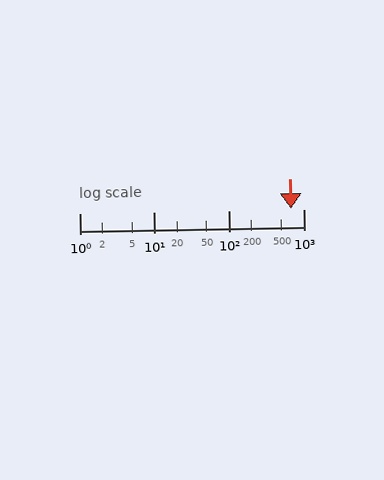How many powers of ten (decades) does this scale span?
The scale spans 3 decades, from 1 to 1000.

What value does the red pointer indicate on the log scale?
The pointer indicates approximately 670.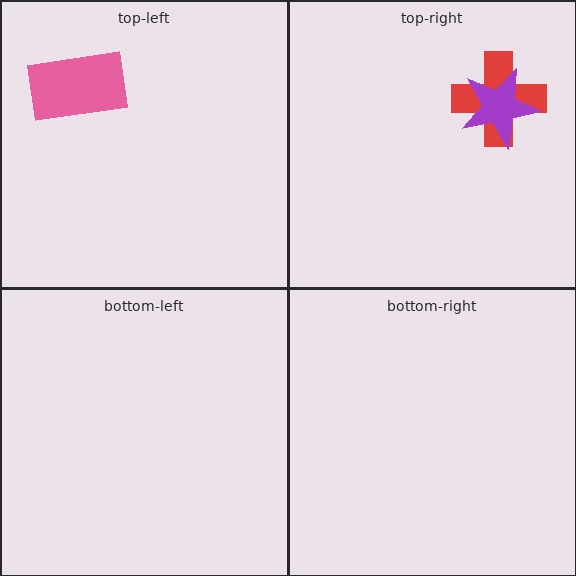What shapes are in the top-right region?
The red cross, the purple star.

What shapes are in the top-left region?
The pink rectangle.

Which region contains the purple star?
The top-right region.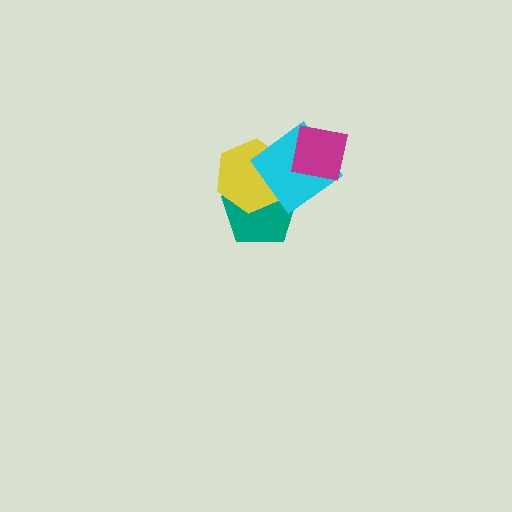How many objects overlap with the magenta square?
1 object overlaps with the magenta square.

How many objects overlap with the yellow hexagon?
2 objects overlap with the yellow hexagon.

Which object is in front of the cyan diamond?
The magenta square is in front of the cyan diamond.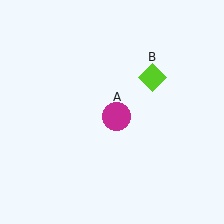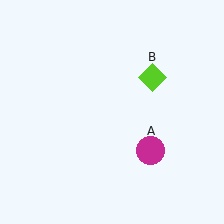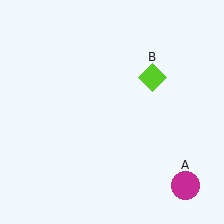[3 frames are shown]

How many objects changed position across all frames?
1 object changed position: magenta circle (object A).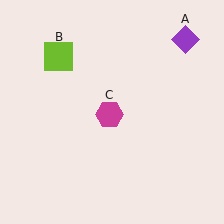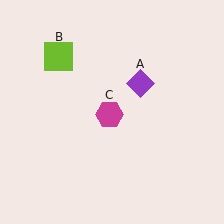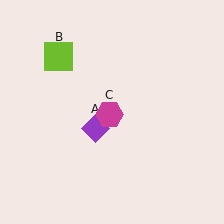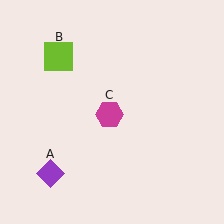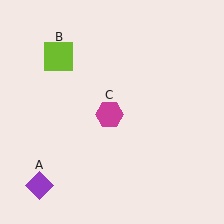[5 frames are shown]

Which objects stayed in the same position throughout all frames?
Lime square (object B) and magenta hexagon (object C) remained stationary.